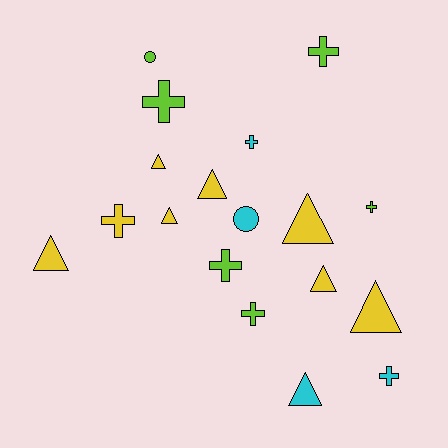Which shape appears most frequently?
Cross, with 8 objects.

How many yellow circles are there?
There are no yellow circles.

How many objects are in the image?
There are 18 objects.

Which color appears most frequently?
Yellow, with 8 objects.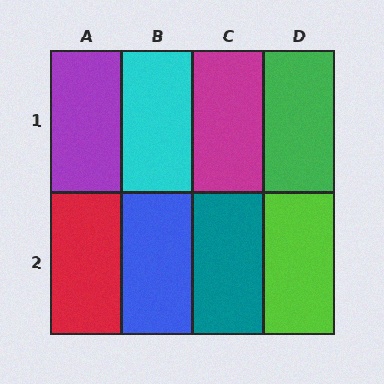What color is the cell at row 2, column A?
Red.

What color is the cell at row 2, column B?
Blue.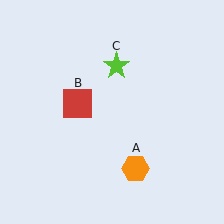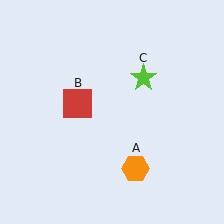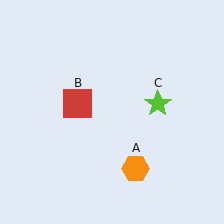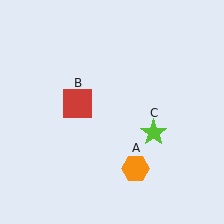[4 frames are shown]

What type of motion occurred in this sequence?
The lime star (object C) rotated clockwise around the center of the scene.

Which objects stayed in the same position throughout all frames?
Orange hexagon (object A) and red square (object B) remained stationary.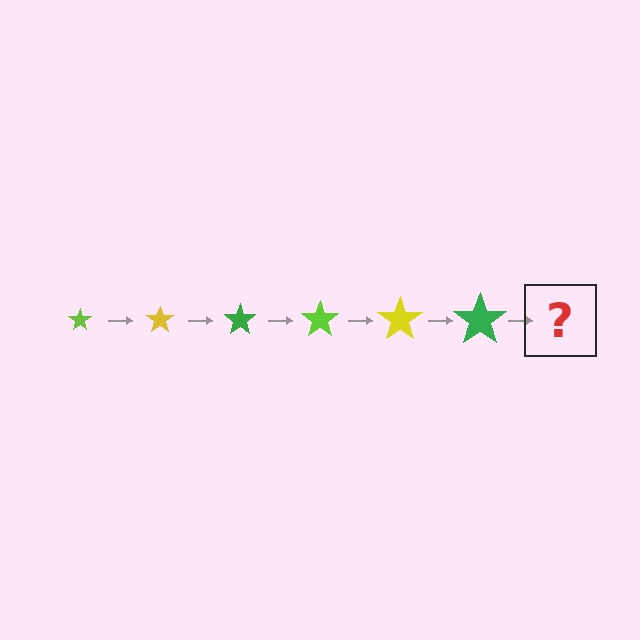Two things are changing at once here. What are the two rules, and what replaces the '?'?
The two rules are that the star grows larger each step and the color cycles through lime, yellow, and green. The '?' should be a lime star, larger than the previous one.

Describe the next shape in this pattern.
It should be a lime star, larger than the previous one.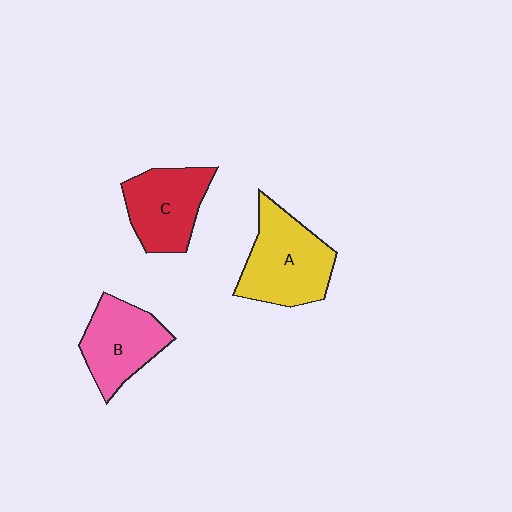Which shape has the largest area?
Shape A (yellow).